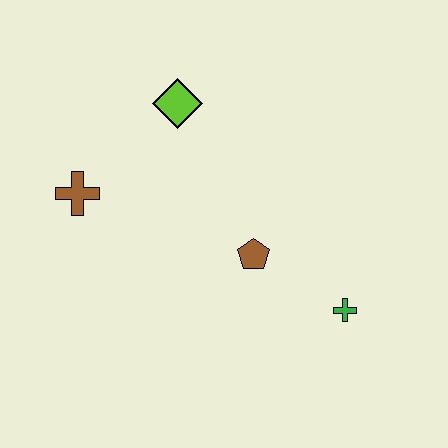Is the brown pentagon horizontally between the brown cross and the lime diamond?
No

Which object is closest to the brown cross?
The lime diamond is closest to the brown cross.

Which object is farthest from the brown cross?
The green cross is farthest from the brown cross.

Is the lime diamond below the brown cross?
No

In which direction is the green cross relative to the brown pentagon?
The green cross is to the right of the brown pentagon.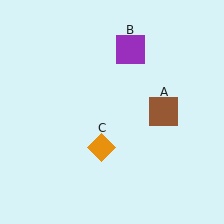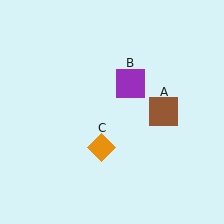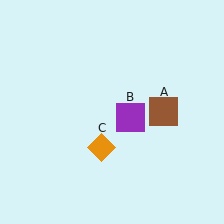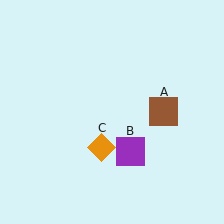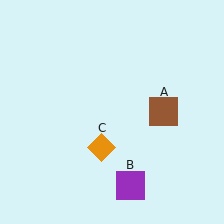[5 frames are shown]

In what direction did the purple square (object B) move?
The purple square (object B) moved down.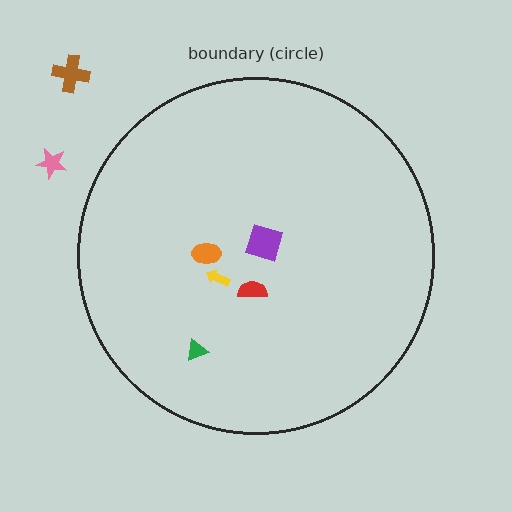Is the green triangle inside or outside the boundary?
Inside.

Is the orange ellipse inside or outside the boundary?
Inside.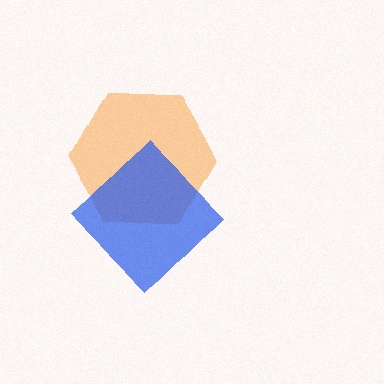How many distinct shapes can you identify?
There are 2 distinct shapes: an orange hexagon, a blue diamond.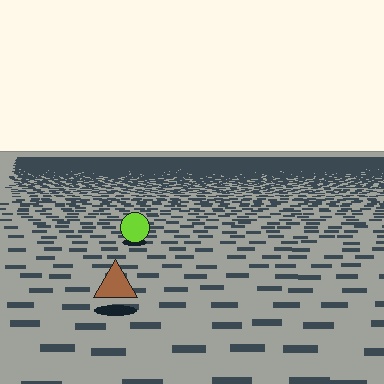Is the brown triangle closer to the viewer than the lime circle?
Yes. The brown triangle is closer — you can tell from the texture gradient: the ground texture is coarser near it.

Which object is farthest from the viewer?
The lime circle is farthest from the viewer. It appears smaller and the ground texture around it is denser.